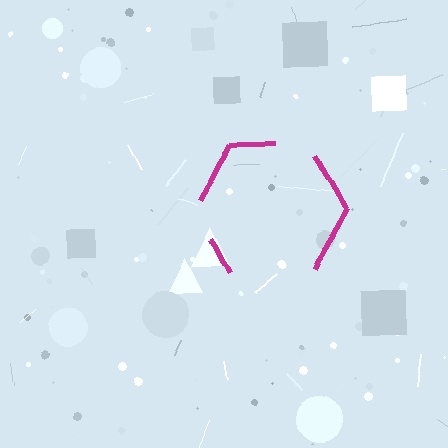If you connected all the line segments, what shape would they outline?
They would outline a hexagon.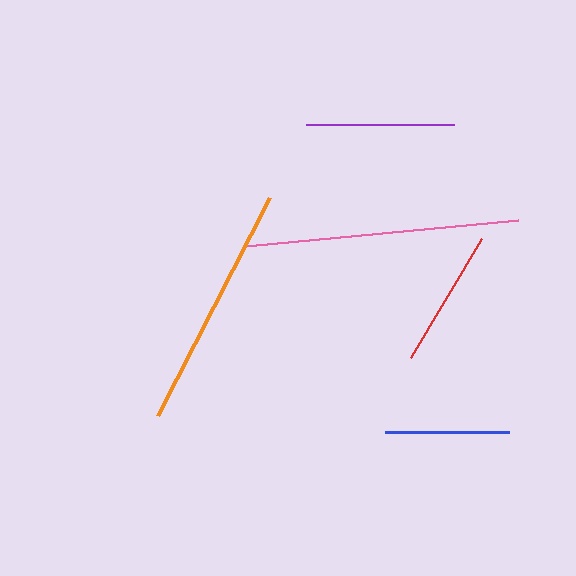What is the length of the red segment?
The red segment is approximately 138 pixels long.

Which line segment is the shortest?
The blue line is the shortest at approximately 124 pixels.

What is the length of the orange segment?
The orange segment is approximately 245 pixels long.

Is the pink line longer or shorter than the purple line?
The pink line is longer than the purple line.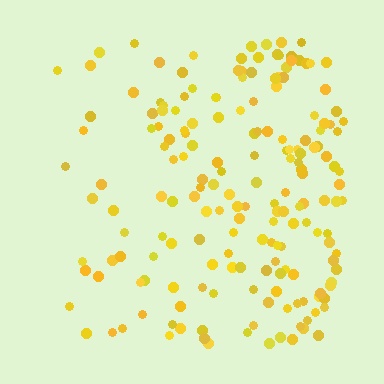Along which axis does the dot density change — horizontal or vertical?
Horizontal.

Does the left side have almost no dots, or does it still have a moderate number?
Still a moderate number, just noticeably fewer than the right.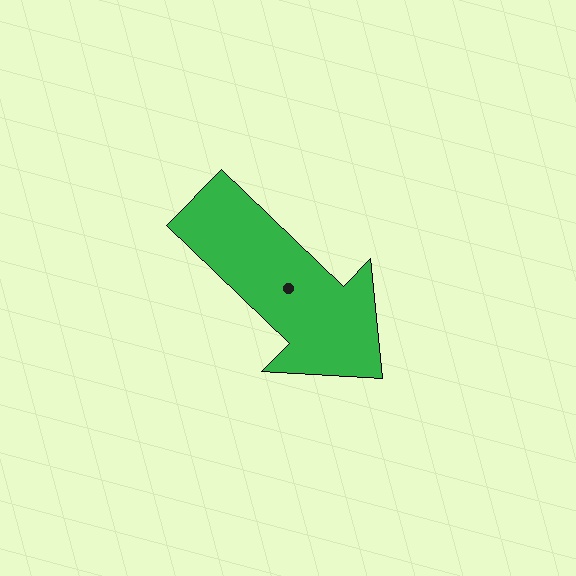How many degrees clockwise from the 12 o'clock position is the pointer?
Approximately 134 degrees.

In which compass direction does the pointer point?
Southeast.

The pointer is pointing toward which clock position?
Roughly 4 o'clock.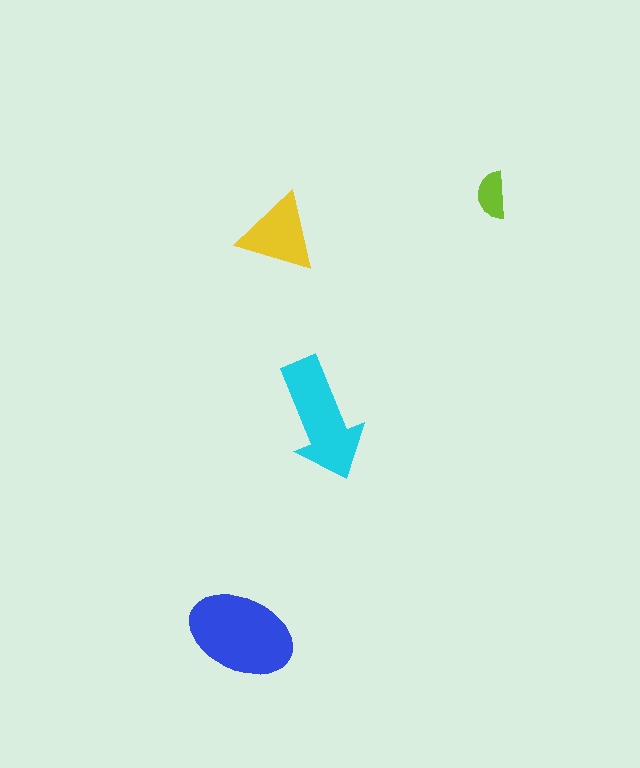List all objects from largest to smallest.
The blue ellipse, the cyan arrow, the yellow triangle, the lime semicircle.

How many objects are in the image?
There are 4 objects in the image.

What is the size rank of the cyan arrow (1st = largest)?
2nd.